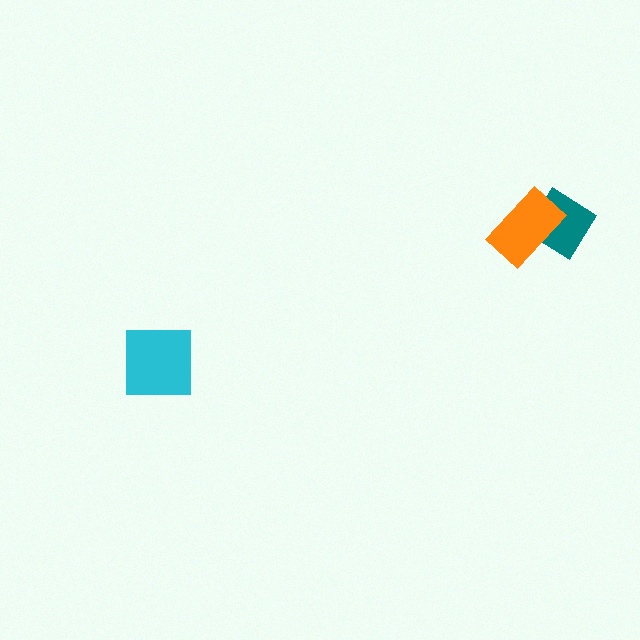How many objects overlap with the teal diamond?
1 object overlaps with the teal diamond.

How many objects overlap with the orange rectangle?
1 object overlaps with the orange rectangle.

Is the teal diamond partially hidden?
Yes, it is partially covered by another shape.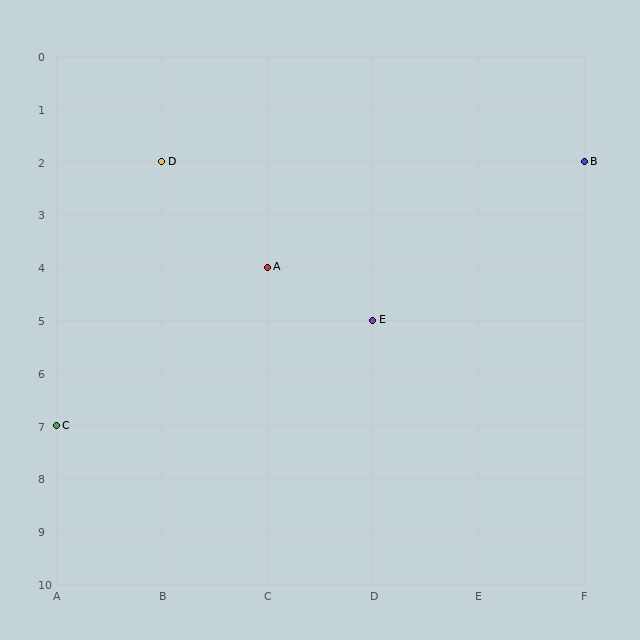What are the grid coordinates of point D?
Point D is at grid coordinates (B, 2).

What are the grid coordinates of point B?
Point B is at grid coordinates (F, 2).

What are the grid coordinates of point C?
Point C is at grid coordinates (A, 7).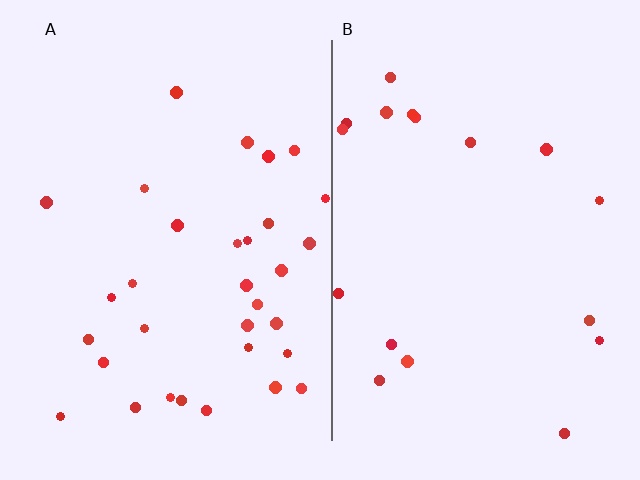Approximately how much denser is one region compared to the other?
Approximately 1.8× — region A over region B.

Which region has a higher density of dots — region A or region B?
A (the left).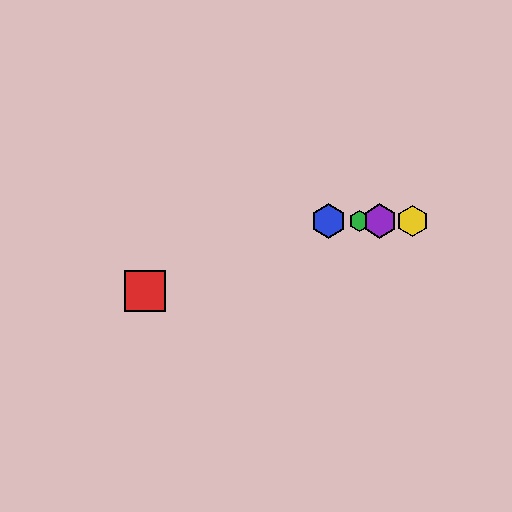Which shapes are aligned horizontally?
The blue hexagon, the green hexagon, the yellow hexagon, the purple hexagon are aligned horizontally.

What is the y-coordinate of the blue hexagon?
The blue hexagon is at y≈221.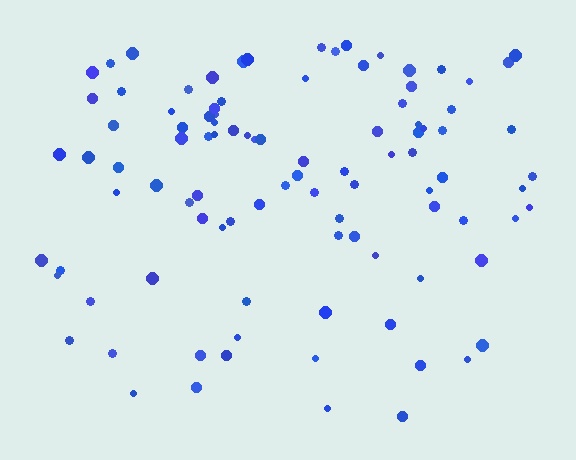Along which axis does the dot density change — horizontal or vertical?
Vertical.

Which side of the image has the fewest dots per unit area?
The bottom.